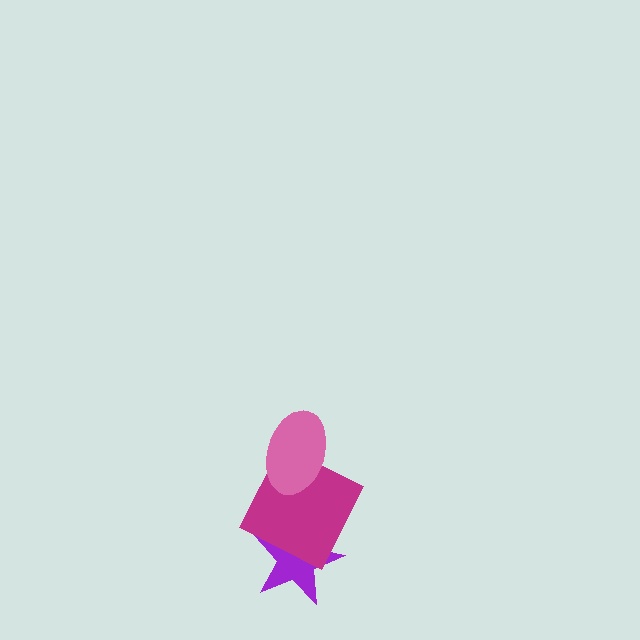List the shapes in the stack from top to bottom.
From top to bottom: the pink ellipse, the magenta square, the purple star.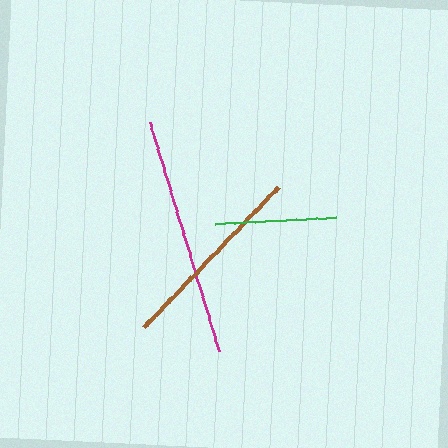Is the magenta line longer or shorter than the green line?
The magenta line is longer than the green line.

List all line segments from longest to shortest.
From longest to shortest: magenta, brown, green.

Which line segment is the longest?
The magenta line is the longest at approximately 240 pixels.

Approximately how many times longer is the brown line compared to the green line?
The brown line is approximately 1.6 times the length of the green line.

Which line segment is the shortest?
The green line is the shortest at approximately 122 pixels.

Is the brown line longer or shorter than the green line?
The brown line is longer than the green line.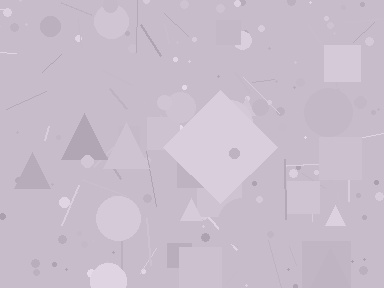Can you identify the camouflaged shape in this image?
The camouflaged shape is a diamond.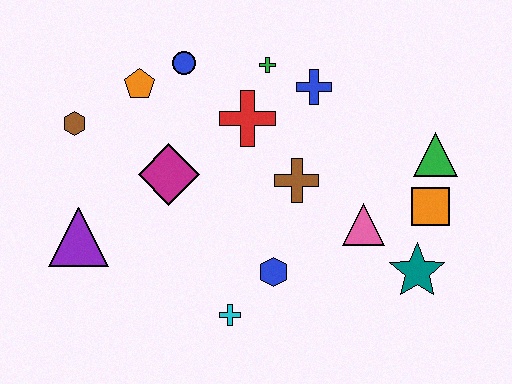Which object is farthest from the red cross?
The teal star is farthest from the red cross.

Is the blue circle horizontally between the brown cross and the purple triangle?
Yes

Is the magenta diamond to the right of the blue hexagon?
No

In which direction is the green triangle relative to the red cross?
The green triangle is to the right of the red cross.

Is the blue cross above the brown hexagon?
Yes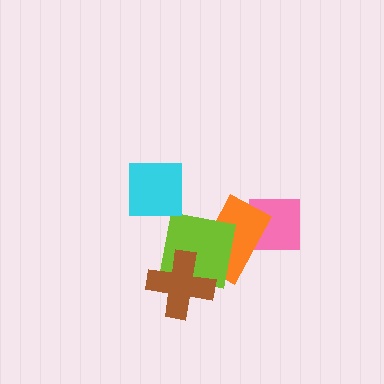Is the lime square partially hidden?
Yes, it is partially covered by another shape.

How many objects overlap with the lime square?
2 objects overlap with the lime square.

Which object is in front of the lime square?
The brown cross is in front of the lime square.